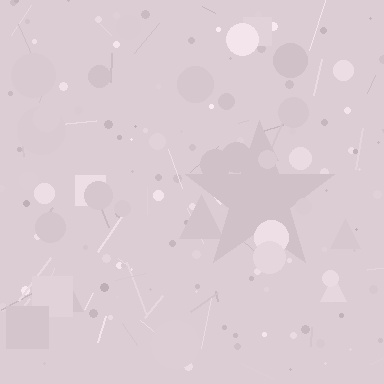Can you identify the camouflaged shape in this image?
The camouflaged shape is a star.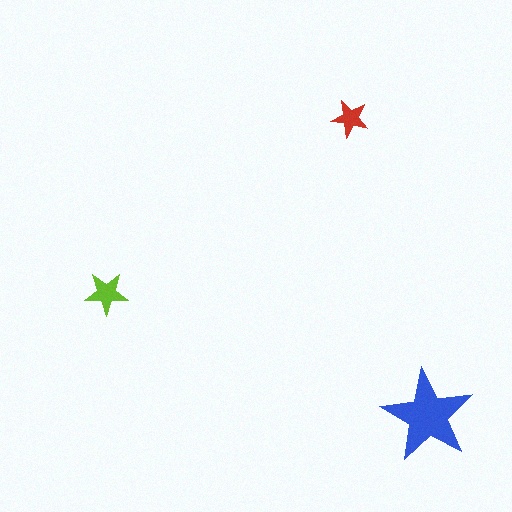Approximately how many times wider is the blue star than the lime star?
About 2 times wider.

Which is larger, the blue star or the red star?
The blue one.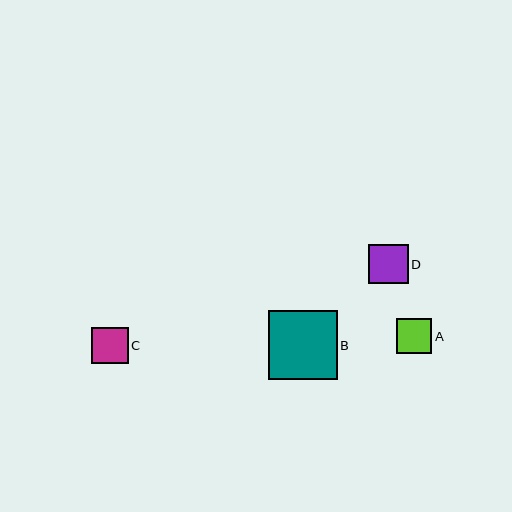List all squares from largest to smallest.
From largest to smallest: B, D, C, A.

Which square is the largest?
Square B is the largest with a size of approximately 69 pixels.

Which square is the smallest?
Square A is the smallest with a size of approximately 36 pixels.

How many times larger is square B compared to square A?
Square B is approximately 1.9 times the size of square A.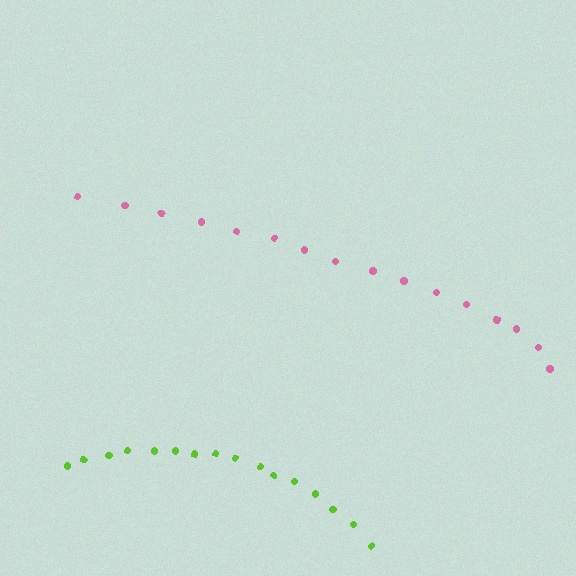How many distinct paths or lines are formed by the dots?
There are 2 distinct paths.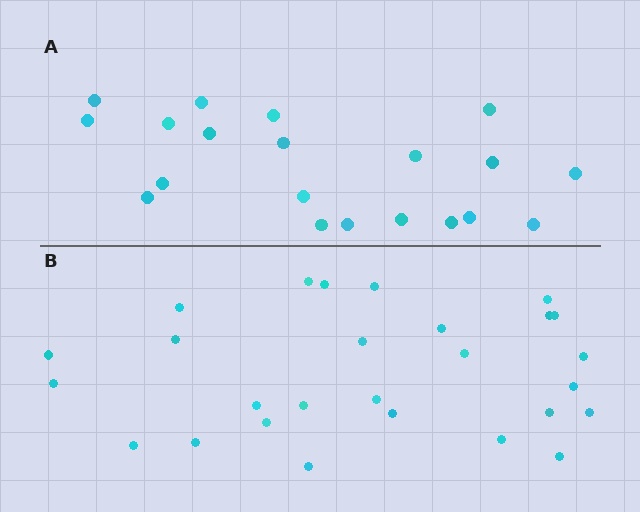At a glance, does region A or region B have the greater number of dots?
Region B (the bottom region) has more dots.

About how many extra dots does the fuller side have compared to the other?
Region B has roughly 8 or so more dots than region A.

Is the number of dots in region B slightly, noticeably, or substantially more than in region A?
Region B has noticeably more, but not dramatically so. The ratio is roughly 1.4 to 1.